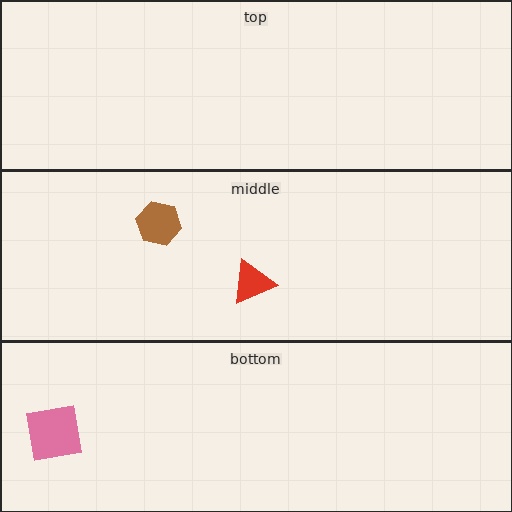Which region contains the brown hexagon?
The middle region.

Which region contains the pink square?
The bottom region.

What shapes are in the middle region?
The brown hexagon, the red triangle.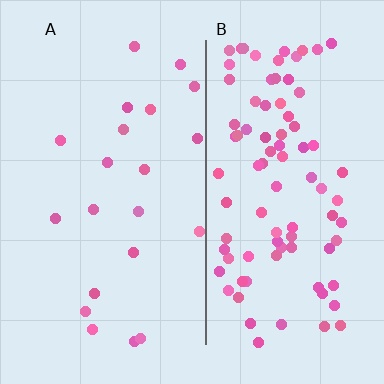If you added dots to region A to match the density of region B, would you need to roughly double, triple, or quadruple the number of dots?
Approximately quadruple.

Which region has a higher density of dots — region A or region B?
B (the right).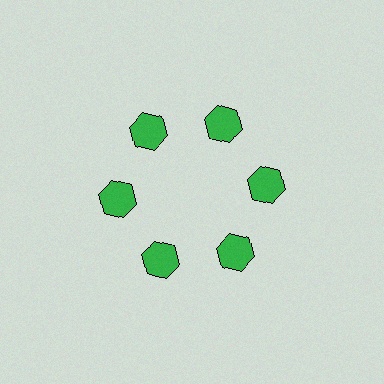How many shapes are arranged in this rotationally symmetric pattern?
There are 6 shapes, arranged in 6 groups of 1.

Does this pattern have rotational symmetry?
Yes, this pattern has 6-fold rotational symmetry. It looks the same after rotating 60 degrees around the center.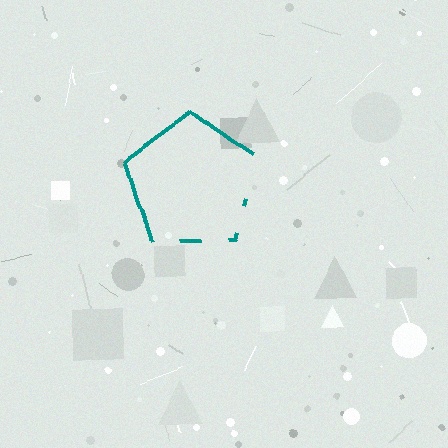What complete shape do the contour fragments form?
The contour fragments form a pentagon.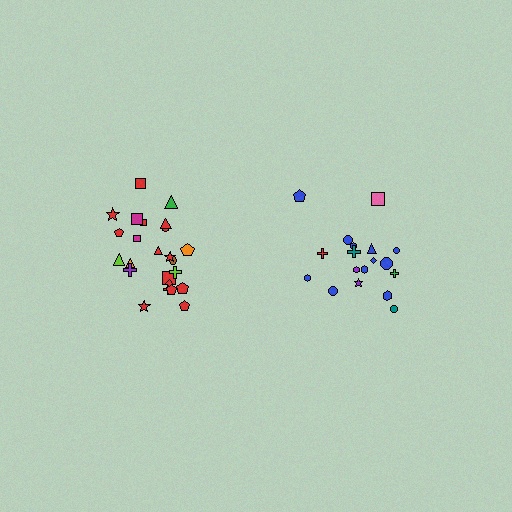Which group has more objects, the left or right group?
The left group.